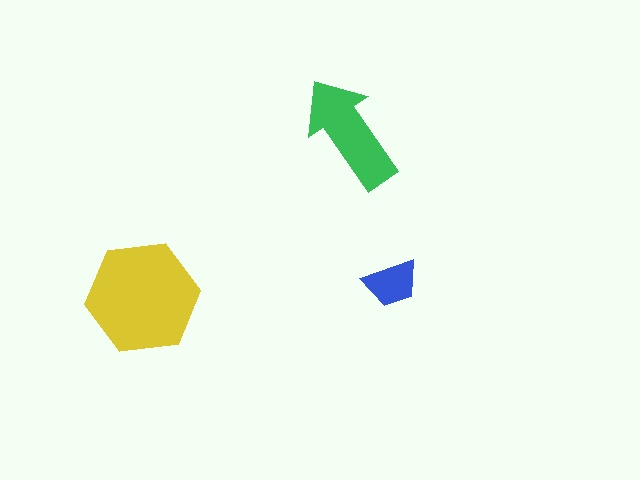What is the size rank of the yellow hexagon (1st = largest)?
1st.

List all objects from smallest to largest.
The blue trapezoid, the green arrow, the yellow hexagon.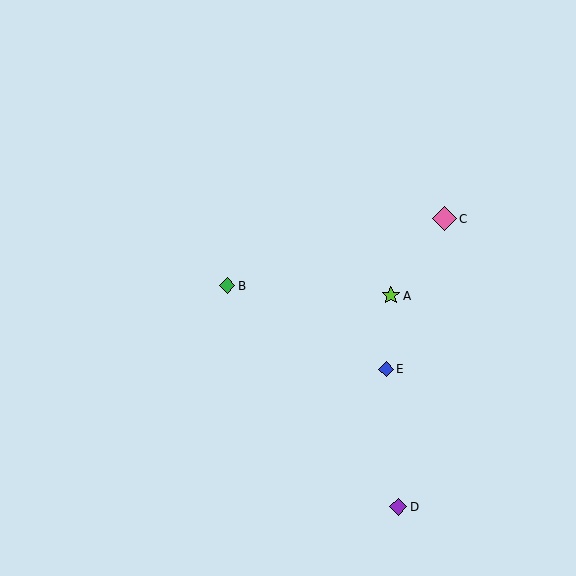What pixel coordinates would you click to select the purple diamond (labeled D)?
Click at (398, 507) to select the purple diamond D.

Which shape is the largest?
The pink diamond (labeled C) is the largest.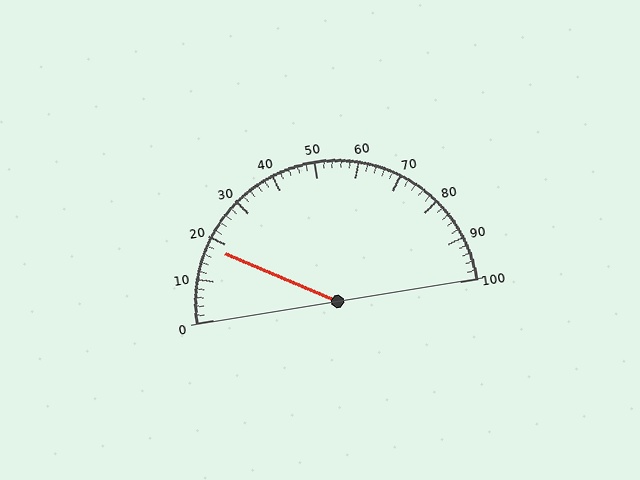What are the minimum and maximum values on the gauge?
The gauge ranges from 0 to 100.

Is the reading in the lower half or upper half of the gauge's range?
The reading is in the lower half of the range (0 to 100).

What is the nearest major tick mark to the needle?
The nearest major tick mark is 20.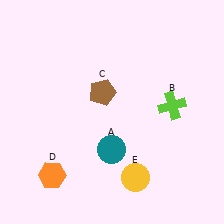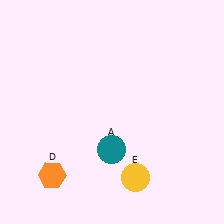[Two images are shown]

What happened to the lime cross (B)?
The lime cross (B) was removed in Image 2. It was in the top-right area of Image 1.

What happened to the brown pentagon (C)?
The brown pentagon (C) was removed in Image 2. It was in the top-left area of Image 1.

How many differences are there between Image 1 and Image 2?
There are 2 differences between the two images.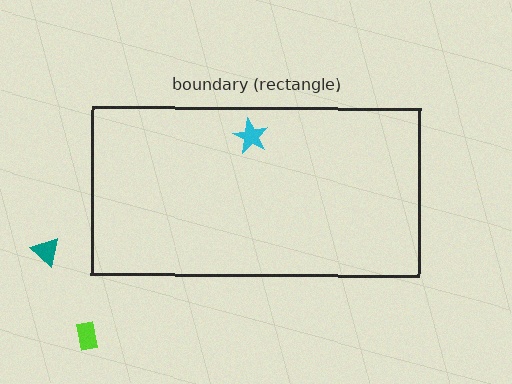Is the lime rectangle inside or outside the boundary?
Outside.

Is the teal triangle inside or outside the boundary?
Outside.